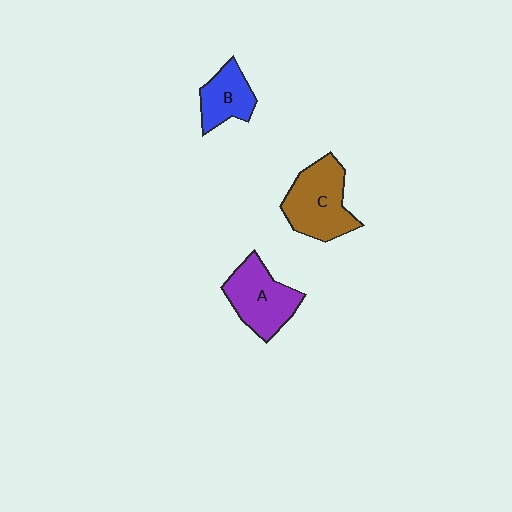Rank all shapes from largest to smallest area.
From largest to smallest: C (brown), A (purple), B (blue).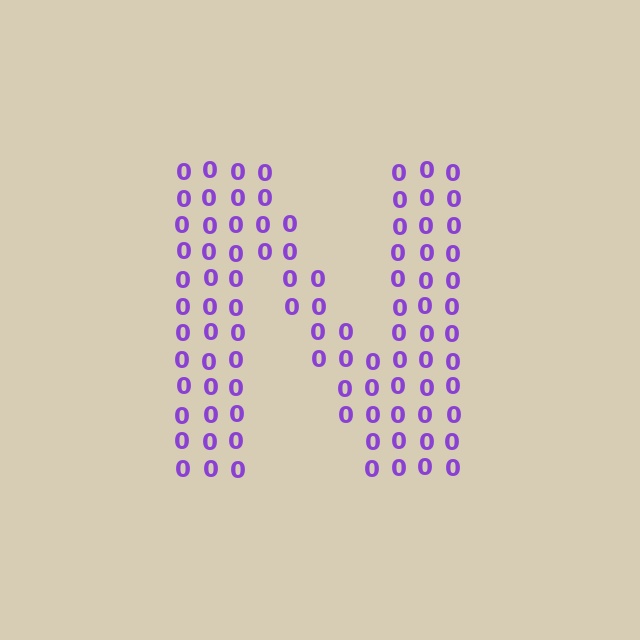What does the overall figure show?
The overall figure shows the letter N.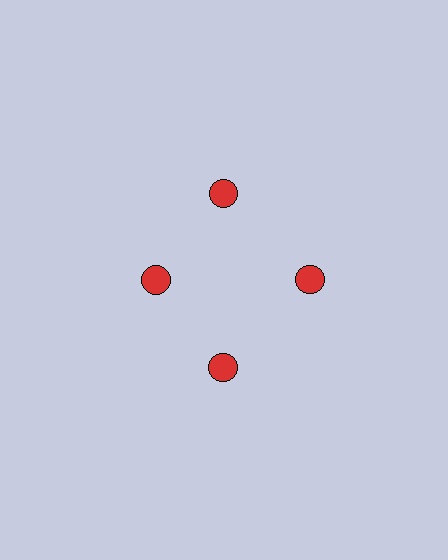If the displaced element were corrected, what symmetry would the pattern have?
It would have 4-fold rotational symmetry — the pattern would map onto itself every 90 degrees.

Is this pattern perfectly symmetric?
No. The 4 red circles are arranged in a ring, but one element near the 9 o'clock position is pulled inward toward the center, breaking the 4-fold rotational symmetry.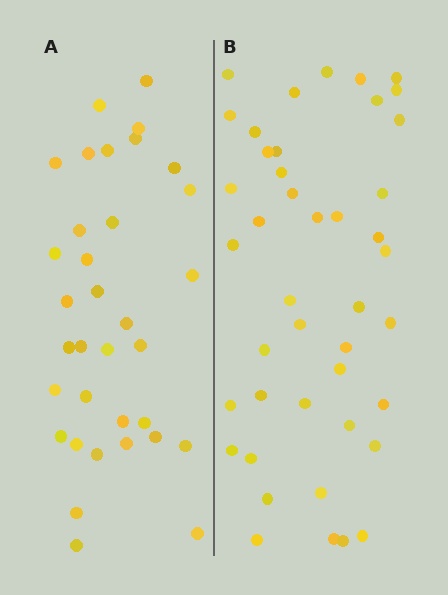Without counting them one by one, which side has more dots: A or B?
Region B (the right region) has more dots.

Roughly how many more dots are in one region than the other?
Region B has roughly 8 or so more dots than region A.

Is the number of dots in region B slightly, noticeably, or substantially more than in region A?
Region B has noticeably more, but not dramatically so. The ratio is roughly 1.3 to 1.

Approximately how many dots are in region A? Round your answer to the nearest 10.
About 30 dots. (The exact count is 34, which rounds to 30.)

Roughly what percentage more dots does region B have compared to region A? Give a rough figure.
About 25% more.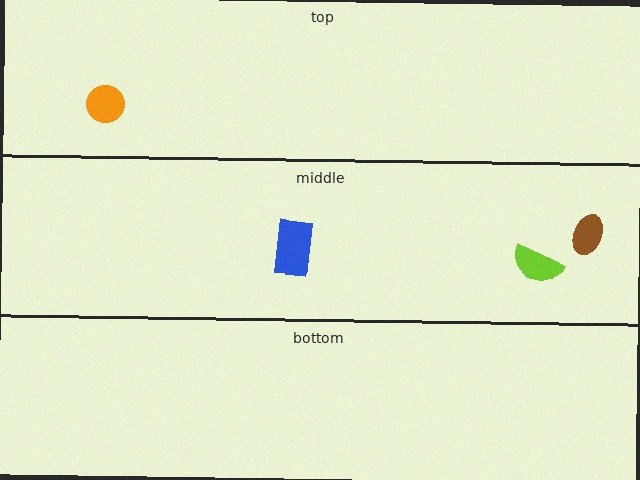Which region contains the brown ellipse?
The middle region.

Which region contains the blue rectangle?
The middle region.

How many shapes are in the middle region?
3.